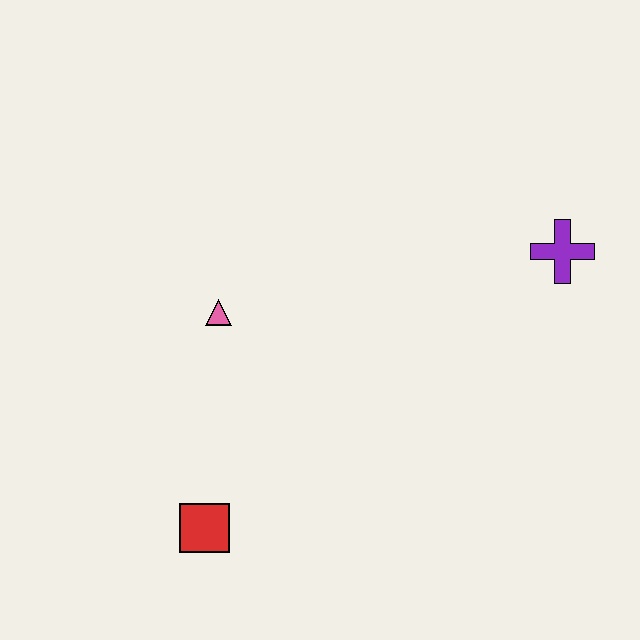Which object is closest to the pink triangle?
The red square is closest to the pink triangle.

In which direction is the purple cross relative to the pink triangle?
The purple cross is to the right of the pink triangle.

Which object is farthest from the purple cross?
The red square is farthest from the purple cross.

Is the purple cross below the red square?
No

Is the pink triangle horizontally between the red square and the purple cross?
Yes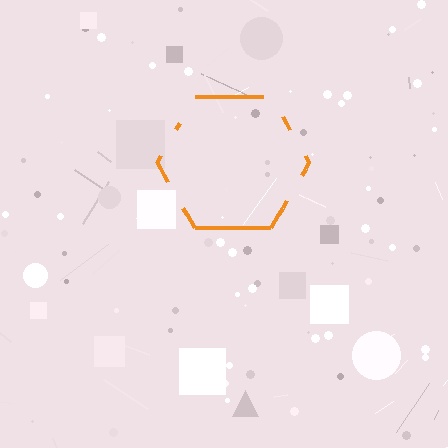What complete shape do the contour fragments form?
The contour fragments form a hexagon.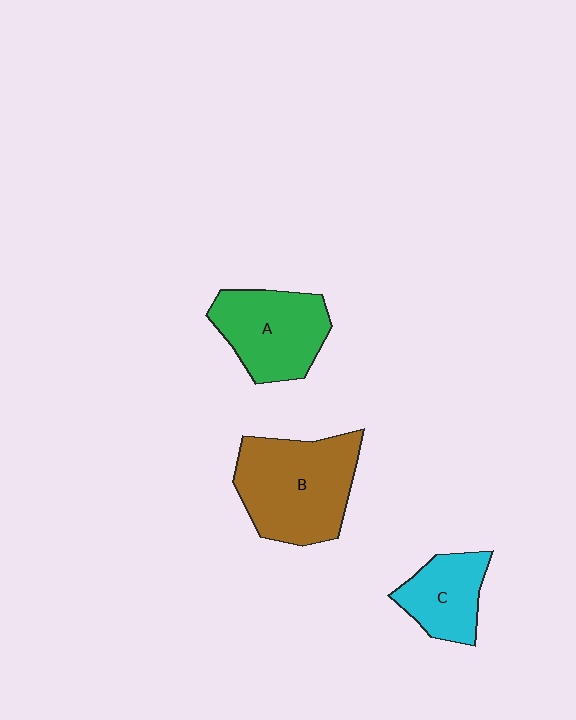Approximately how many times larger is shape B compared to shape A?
Approximately 1.3 times.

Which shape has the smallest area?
Shape C (cyan).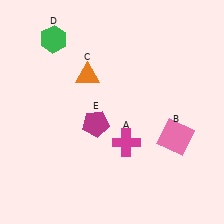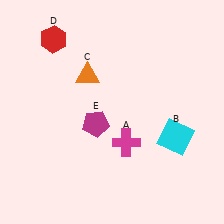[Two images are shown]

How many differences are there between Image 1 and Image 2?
There are 2 differences between the two images.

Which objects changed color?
B changed from pink to cyan. D changed from green to red.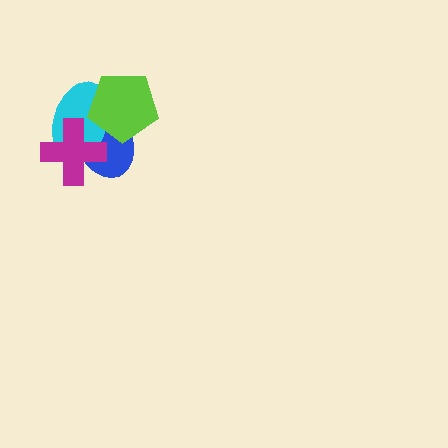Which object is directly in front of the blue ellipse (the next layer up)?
The cyan ellipse is directly in front of the blue ellipse.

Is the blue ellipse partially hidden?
Yes, it is partially covered by another shape.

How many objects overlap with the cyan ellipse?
3 objects overlap with the cyan ellipse.